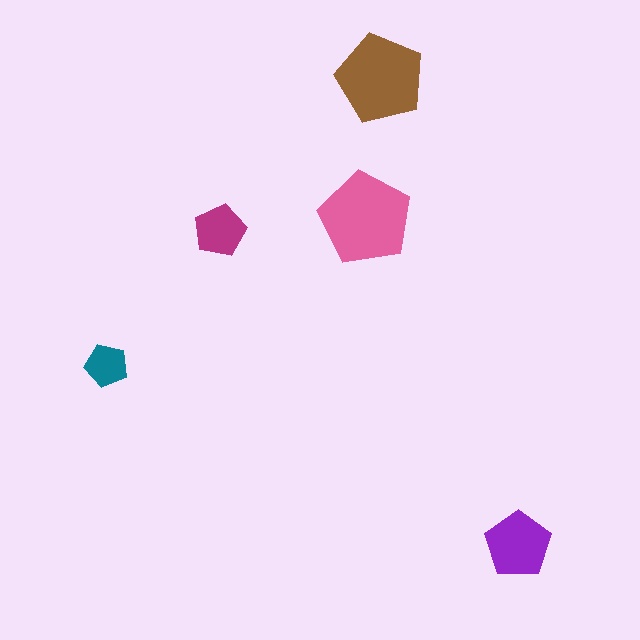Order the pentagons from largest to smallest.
the pink one, the brown one, the purple one, the magenta one, the teal one.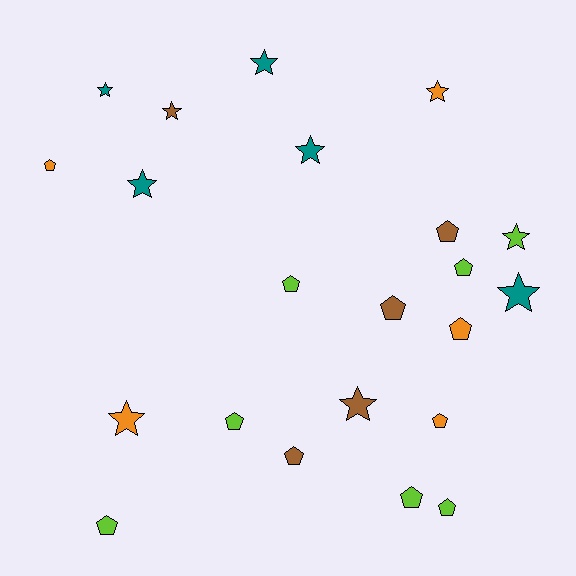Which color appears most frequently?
Lime, with 7 objects.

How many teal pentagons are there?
There are no teal pentagons.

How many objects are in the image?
There are 22 objects.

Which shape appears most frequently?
Pentagon, with 12 objects.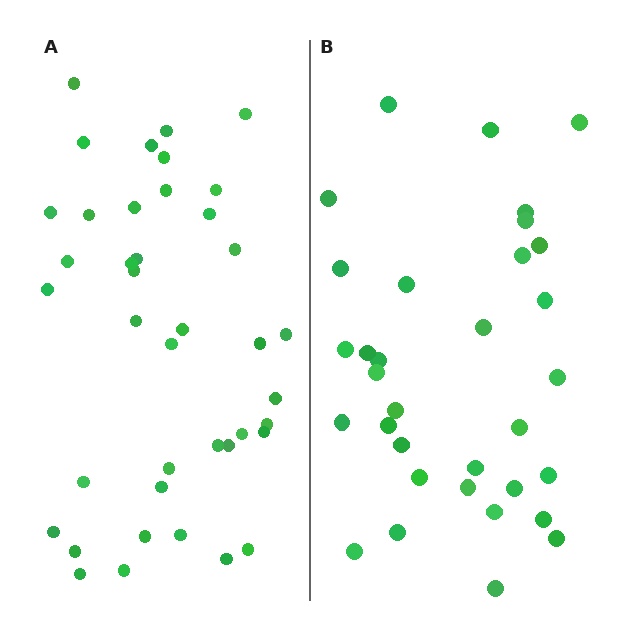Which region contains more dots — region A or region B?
Region A (the left region) has more dots.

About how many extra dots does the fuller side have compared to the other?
Region A has roughly 8 or so more dots than region B.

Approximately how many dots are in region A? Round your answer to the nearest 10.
About 40 dots.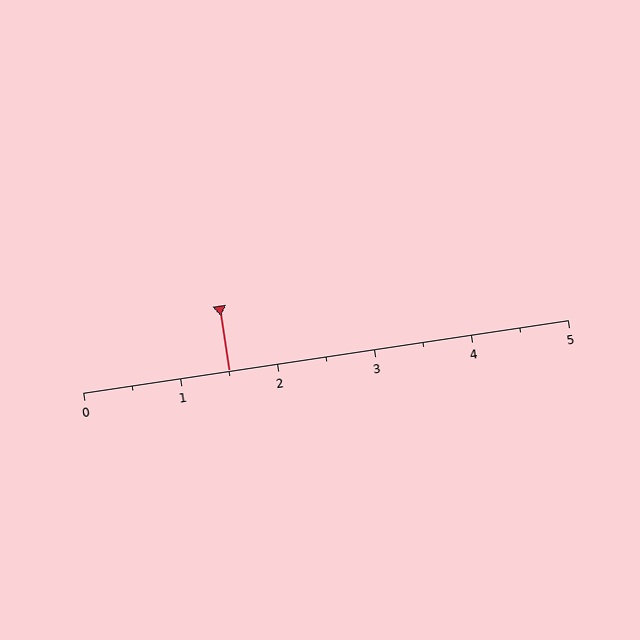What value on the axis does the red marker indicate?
The marker indicates approximately 1.5.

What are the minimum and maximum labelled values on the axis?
The axis runs from 0 to 5.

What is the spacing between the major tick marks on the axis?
The major ticks are spaced 1 apart.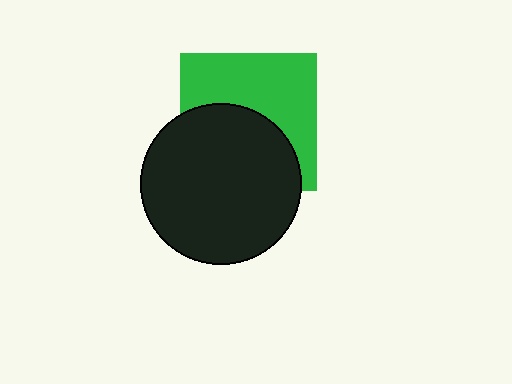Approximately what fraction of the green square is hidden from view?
Roughly 49% of the green square is hidden behind the black circle.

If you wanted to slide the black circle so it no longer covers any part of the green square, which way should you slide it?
Slide it down — that is the most direct way to separate the two shapes.